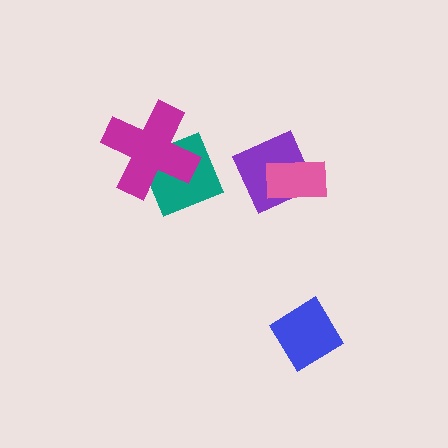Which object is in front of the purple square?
The pink rectangle is in front of the purple square.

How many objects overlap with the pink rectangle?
1 object overlaps with the pink rectangle.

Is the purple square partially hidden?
Yes, it is partially covered by another shape.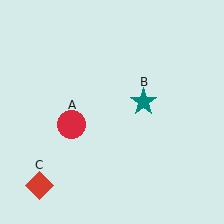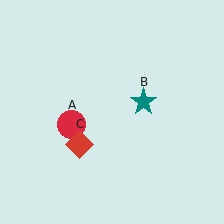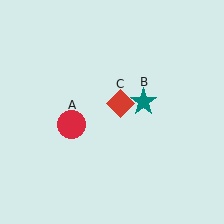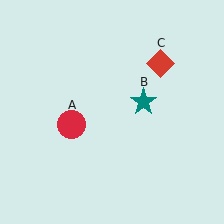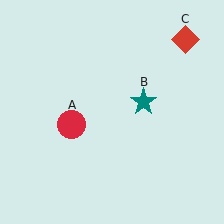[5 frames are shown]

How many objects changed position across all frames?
1 object changed position: red diamond (object C).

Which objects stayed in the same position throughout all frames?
Red circle (object A) and teal star (object B) remained stationary.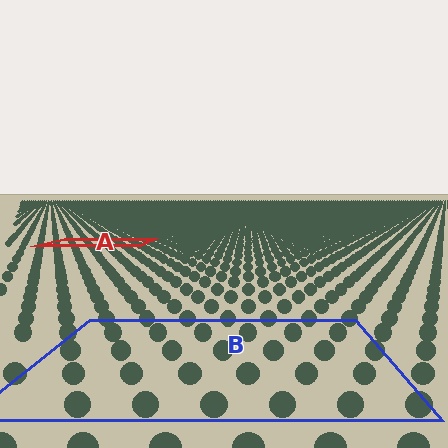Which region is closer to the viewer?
Region B is closer. The texture elements there are larger and more spread out.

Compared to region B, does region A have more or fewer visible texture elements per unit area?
Region A has more texture elements per unit area — they are packed more densely because it is farther away.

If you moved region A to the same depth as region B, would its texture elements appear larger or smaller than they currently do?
They would appear larger. At a closer depth, the same texture elements are projected at a bigger on-screen size.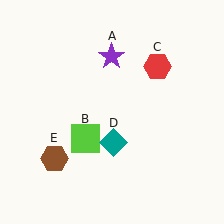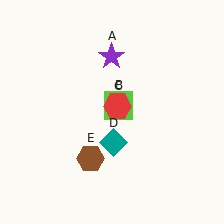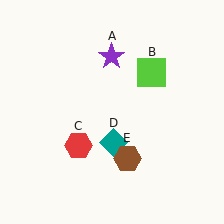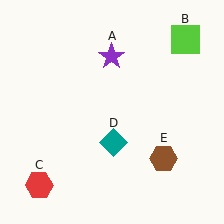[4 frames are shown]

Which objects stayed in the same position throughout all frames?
Purple star (object A) and teal diamond (object D) remained stationary.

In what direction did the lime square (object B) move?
The lime square (object B) moved up and to the right.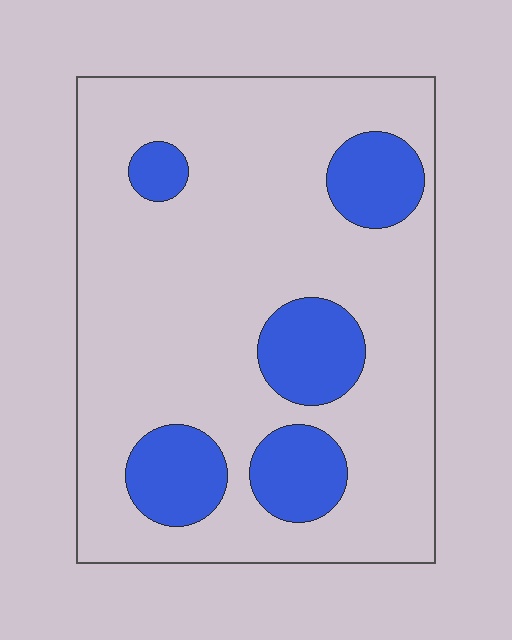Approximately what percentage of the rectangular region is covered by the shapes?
Approximately 20%.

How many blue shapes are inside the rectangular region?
5.